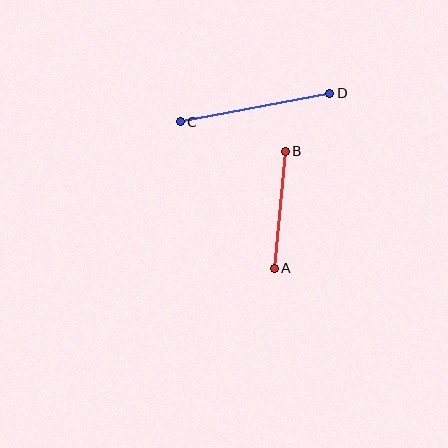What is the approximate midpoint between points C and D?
The midpoint is at approximately (255, 108) pixels.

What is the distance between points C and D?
The distance is approximately 152 pixels.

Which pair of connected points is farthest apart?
Points C and D are farthest apart.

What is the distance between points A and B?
The distance is approximately 117 pixels.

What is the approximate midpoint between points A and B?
The midpoint is at approximately (280, 210) pixels.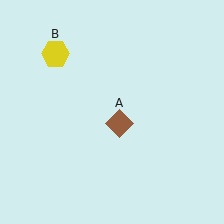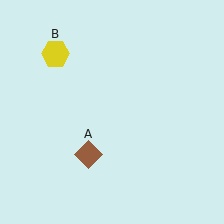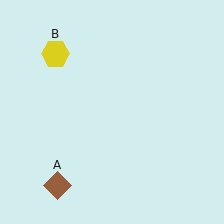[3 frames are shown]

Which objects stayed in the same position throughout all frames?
Yellow hexagon (object B) remained stationary.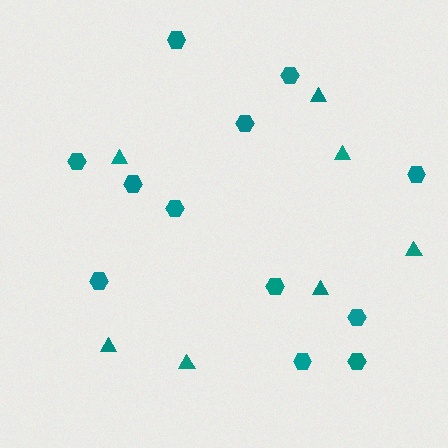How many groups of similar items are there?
There are 2 groups: one group of triangles (7) and one group of hexagons (12).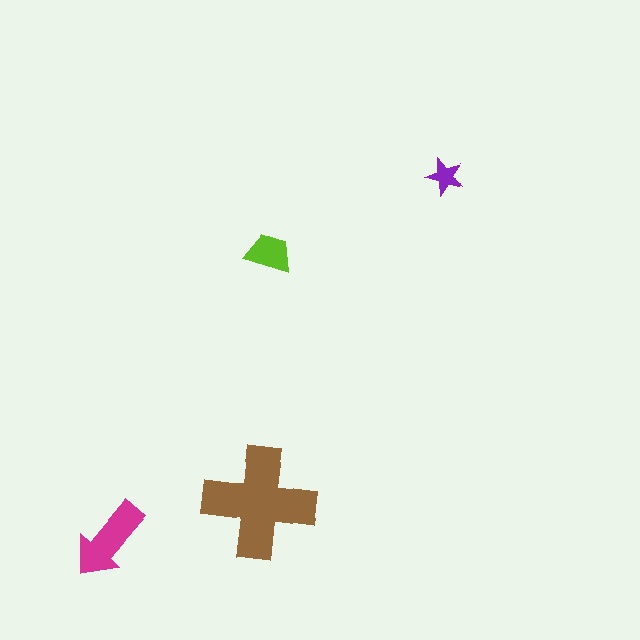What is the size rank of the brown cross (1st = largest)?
1st.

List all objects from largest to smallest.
The brown cross, the magenta arrow, the lime trapezoid, the purple star.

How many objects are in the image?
There are 4 objects in the image.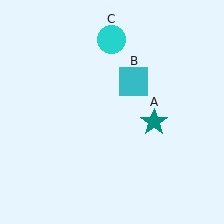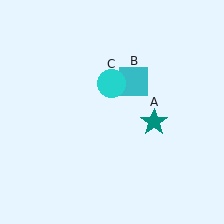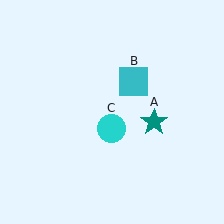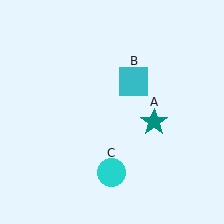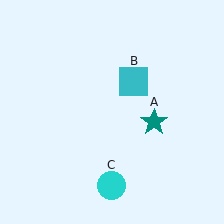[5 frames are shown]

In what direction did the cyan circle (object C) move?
The cyan circle (object C) moved down.